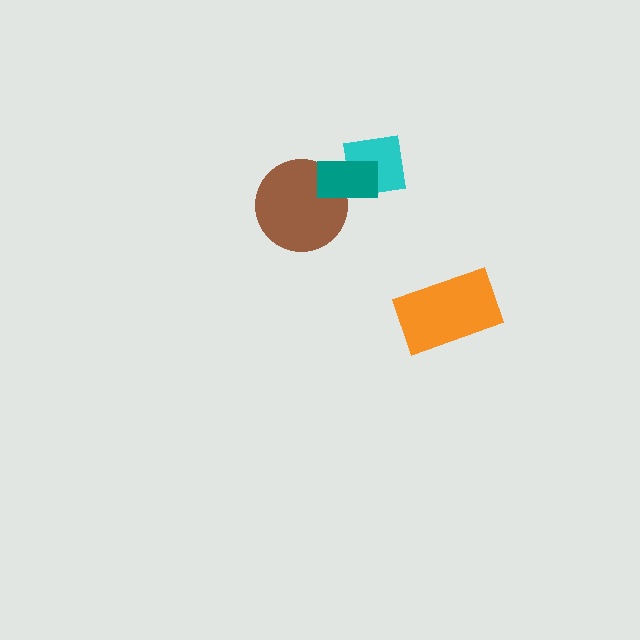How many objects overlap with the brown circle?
1 object overlaps with the brown circle.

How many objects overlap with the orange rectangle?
0 objects overlap with the orange rectangle.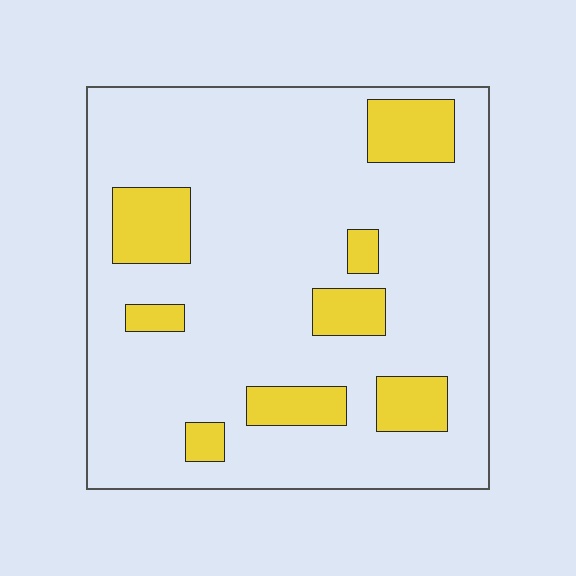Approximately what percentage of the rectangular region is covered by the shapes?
Approximately 15%.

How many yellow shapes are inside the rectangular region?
8.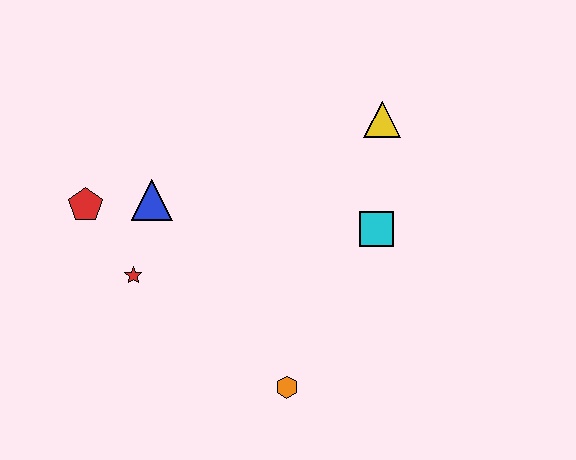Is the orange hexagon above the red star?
No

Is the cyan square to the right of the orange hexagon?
Yes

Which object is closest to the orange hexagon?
The cyan square is closest to the orange hexagon.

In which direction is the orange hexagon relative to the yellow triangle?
The orange hexagon is below the yellow triangle.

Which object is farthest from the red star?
The yellow triangle is farthest from the red star.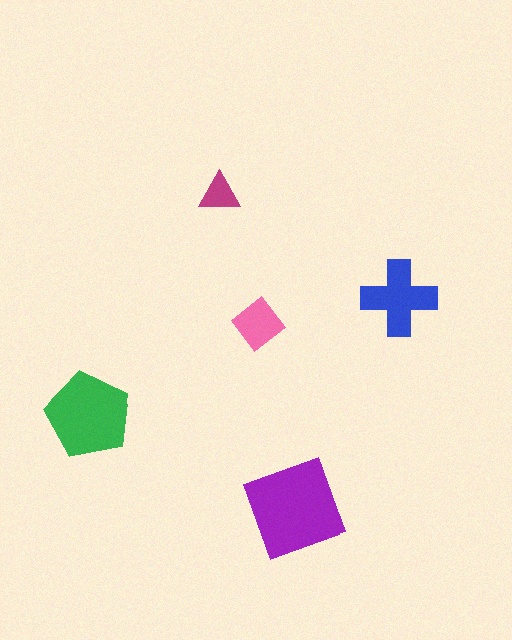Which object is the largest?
The purple diamond.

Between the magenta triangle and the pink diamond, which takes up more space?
The pink diamond.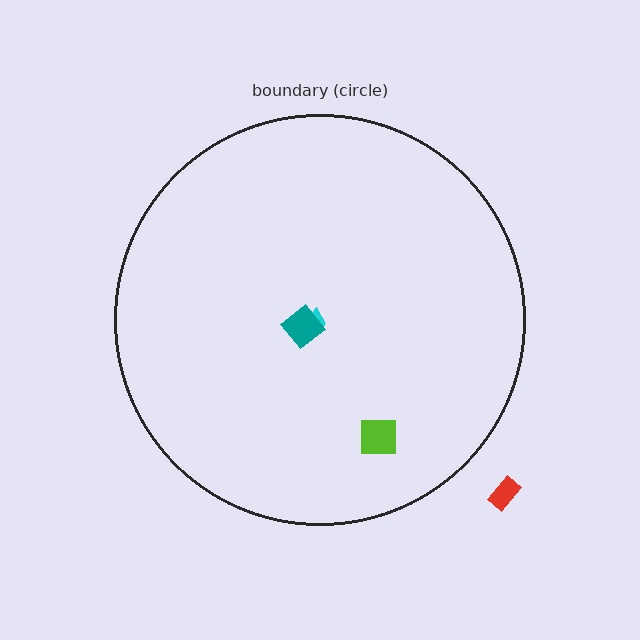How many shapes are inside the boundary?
3 inside, 1 outside.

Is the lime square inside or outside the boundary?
Inside.